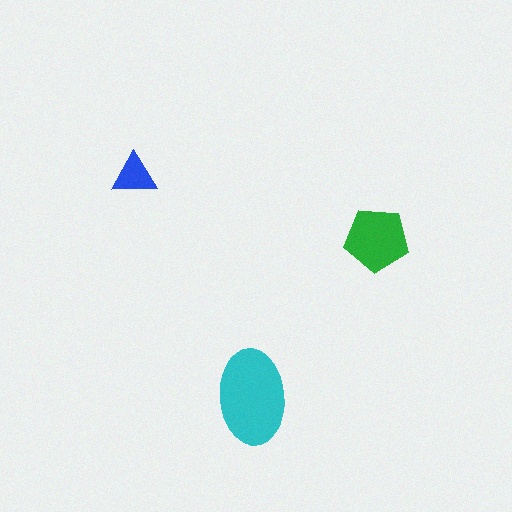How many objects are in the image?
There are 3 objects in the image.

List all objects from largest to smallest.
The cyan ellipse, the green pentagon, the blue triangle.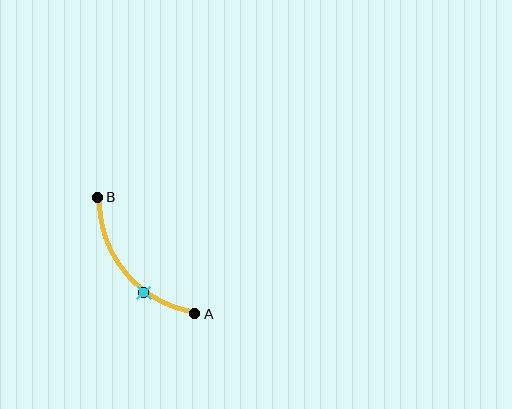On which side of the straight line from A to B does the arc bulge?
The arc bulges below and to the left of the straight line connecting A and B.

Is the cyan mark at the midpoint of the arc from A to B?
No. The cyan mark lies on the arc but is closer to endpoint A. The arc midpoint would be at the point on the curve equidistant along the arc from both A and B.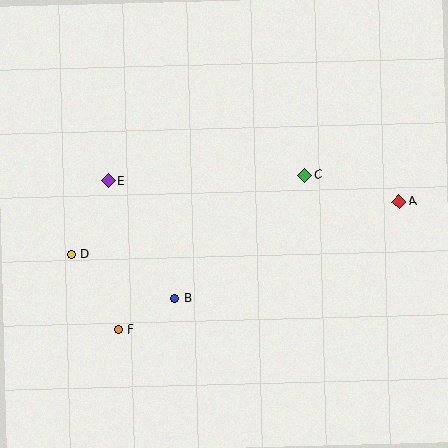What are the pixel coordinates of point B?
Point B is at (175, 298).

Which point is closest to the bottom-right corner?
Point A is closest to the bottom-right corner.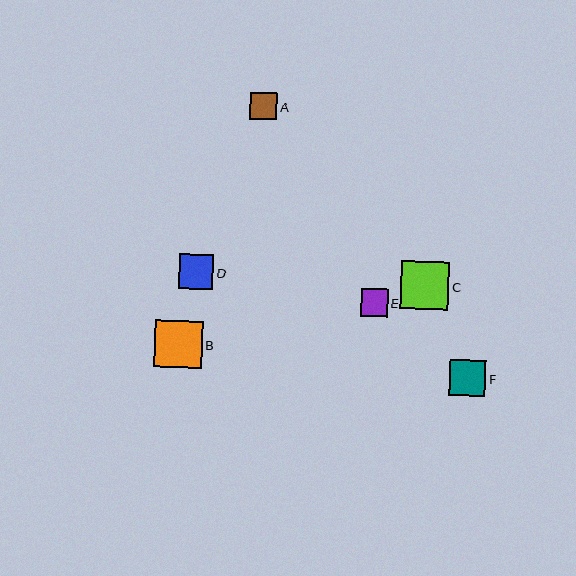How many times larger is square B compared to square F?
Square B is approximately 1.3 times the size of square F.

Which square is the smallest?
Square A is the smallest with a size of approximately 27 pixels.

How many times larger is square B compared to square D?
Square B is approximately 1.4 times the size of square D.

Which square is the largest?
Square C is the largest with a size of approximately 48 pixels.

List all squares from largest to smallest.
From largest to smallest: C, B, F, D, E, A.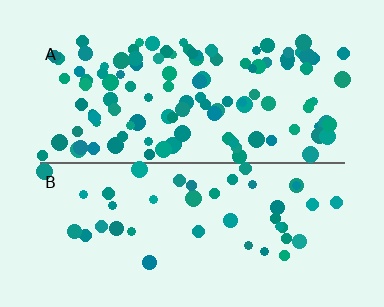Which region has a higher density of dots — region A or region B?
A (the top).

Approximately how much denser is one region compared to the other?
Approximately 2.6× — region A over region B.